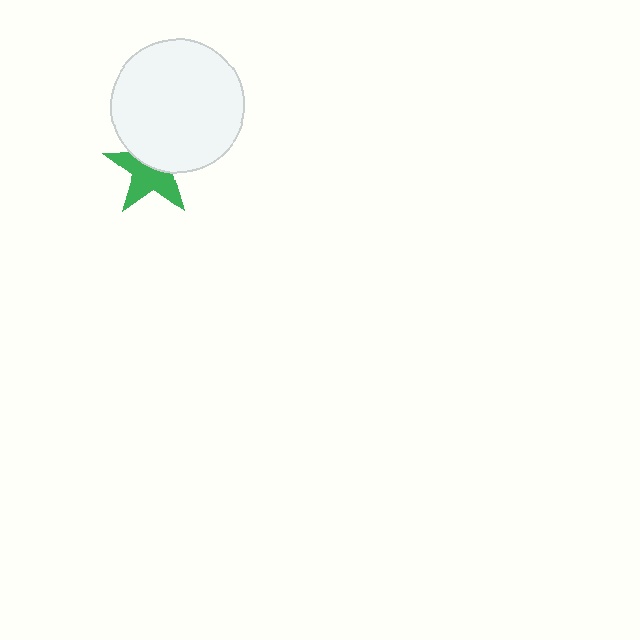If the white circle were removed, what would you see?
You would see the complete green star.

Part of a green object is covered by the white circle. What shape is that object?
It is a star.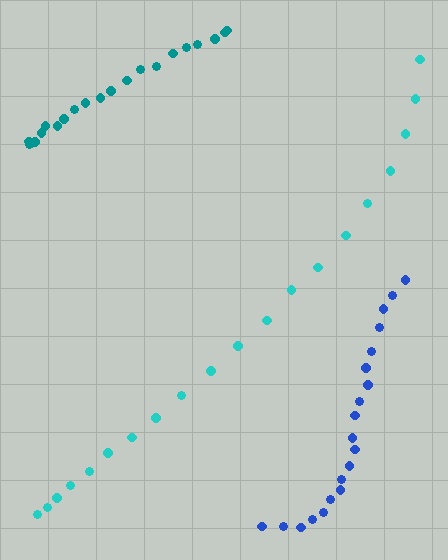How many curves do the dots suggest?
There are 3 distinct paths.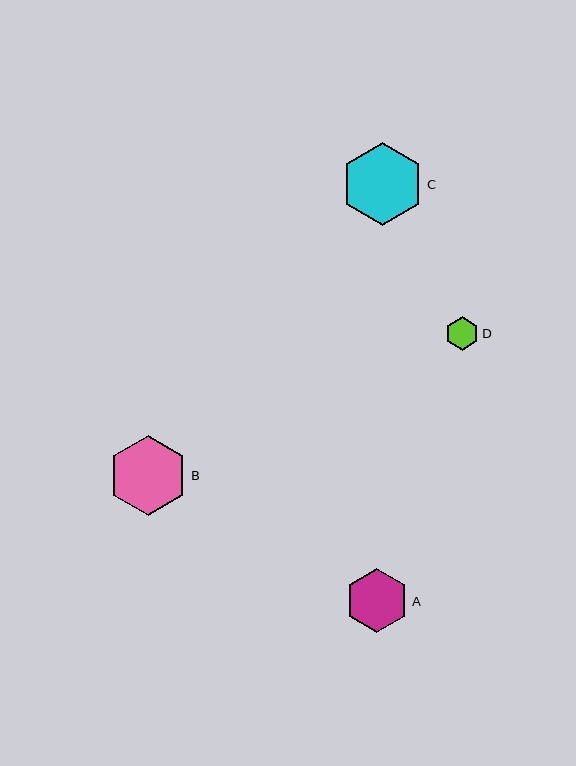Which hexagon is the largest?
Hexagon C is the largest with a size of approximately 83 pixels.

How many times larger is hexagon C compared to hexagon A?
Hexagon C is approximately 1.3 times the size of hexagon A.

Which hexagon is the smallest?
Hexagon D is the smallest with a size of approximately 33 pixels.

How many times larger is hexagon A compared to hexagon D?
Hexagon A is approximately 1.9 times the size of hexagon D.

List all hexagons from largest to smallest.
From largest to smallest: C, B, A, D.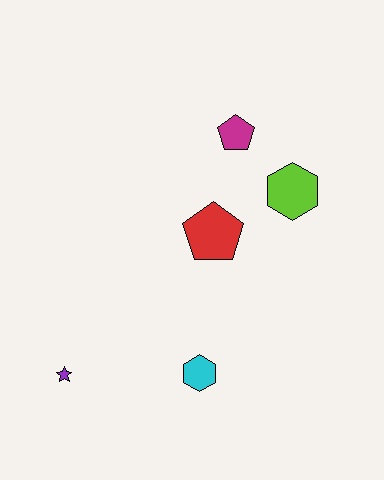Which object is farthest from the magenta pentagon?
The purple star is farthest from the magenta pentagon.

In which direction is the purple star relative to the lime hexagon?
The purple star is to the left of the lime hexagon.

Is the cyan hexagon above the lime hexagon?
No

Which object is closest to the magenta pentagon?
The lime hexagon is closest to the magenta pentagon.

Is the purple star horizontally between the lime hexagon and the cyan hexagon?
No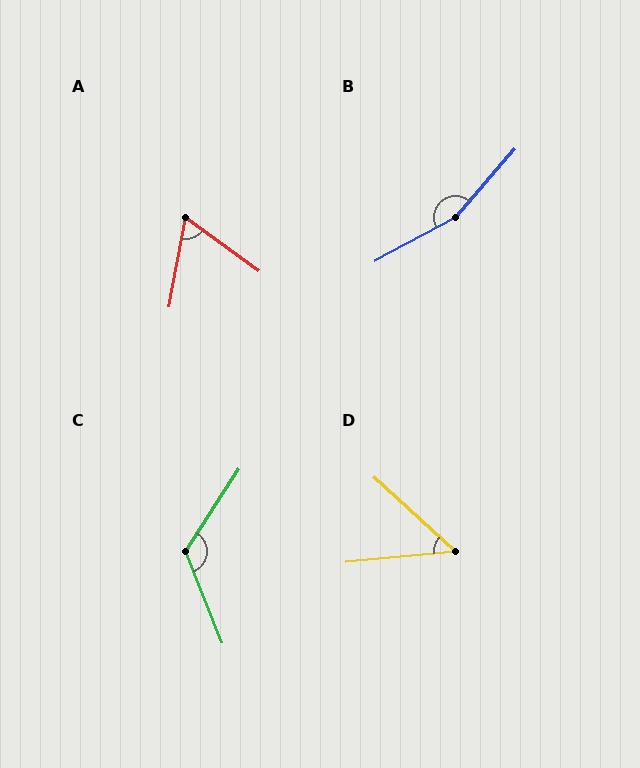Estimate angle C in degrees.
Approximately 125 degrees.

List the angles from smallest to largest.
D (48°), A (64°), C (125°), B (160°).